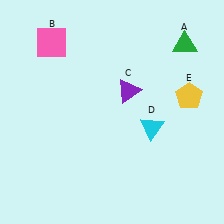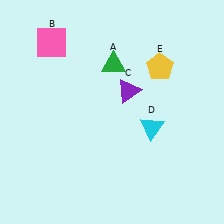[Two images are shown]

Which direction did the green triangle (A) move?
The green triangle (A) moved left.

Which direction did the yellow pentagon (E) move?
The yellow pentagon (E) moved up.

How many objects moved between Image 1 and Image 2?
2 objects moved between the two images.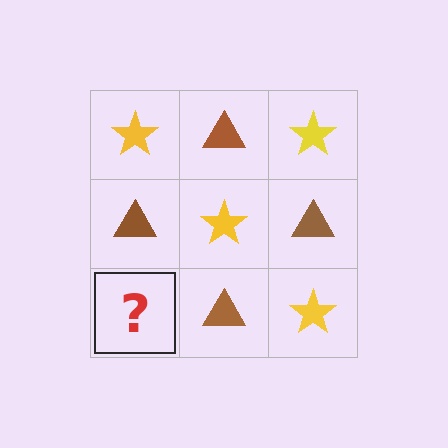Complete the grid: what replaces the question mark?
The question mark should be replaced with a yellow star.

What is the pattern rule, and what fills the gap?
The rule is that it alternates yellow star and brown triangle in a checkerboard pattern. The gap should be filled with a yellow star.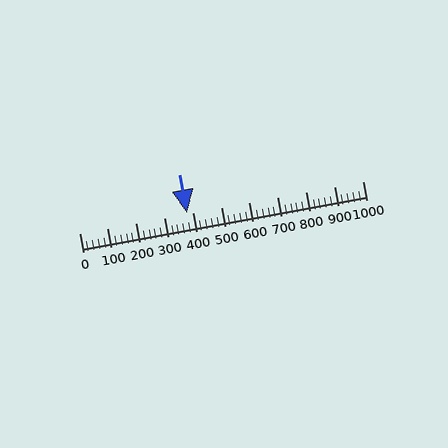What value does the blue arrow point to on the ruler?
The blue arrow points to approximately 380.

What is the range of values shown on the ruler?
The ruler shows values from 0 to 1000.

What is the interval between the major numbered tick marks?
The major tick marks are spaced 100 units apart.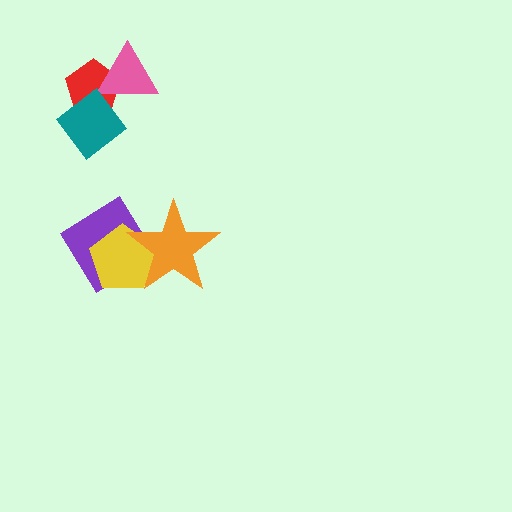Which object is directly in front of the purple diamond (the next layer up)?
The yellow pentagon is directly in front of the purple diamond.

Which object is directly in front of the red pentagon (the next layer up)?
The pink triangle is directly in front of the red pentagon.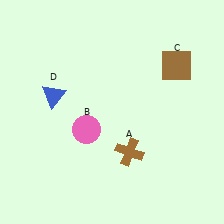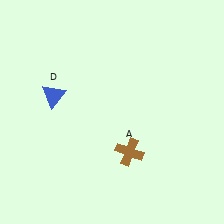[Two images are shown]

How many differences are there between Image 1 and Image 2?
There are 2 differences between the two images.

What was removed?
The pink circle (B), the brown square (C) were removed in Image 2.